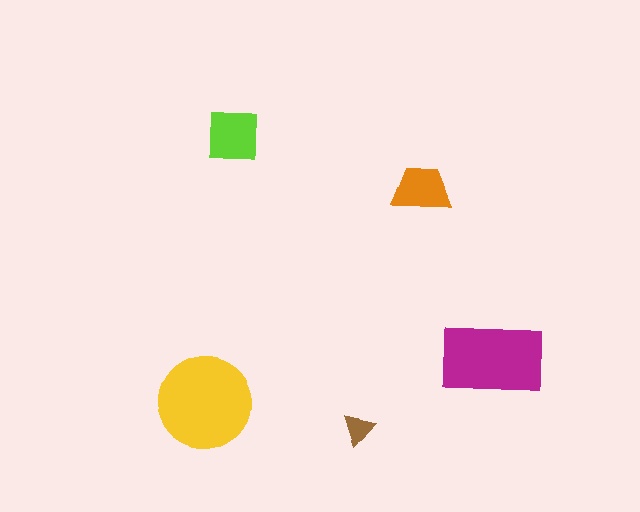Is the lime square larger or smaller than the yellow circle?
Smaller.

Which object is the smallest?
The brown triangle.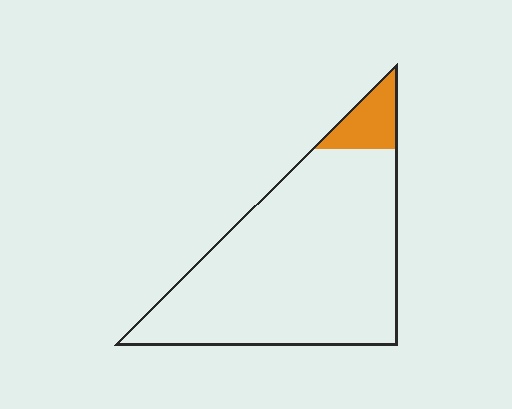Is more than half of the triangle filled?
No.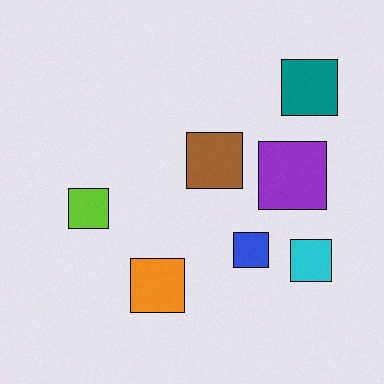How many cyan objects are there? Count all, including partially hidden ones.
There is 1 cyan object.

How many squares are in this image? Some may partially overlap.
There are 7 squares.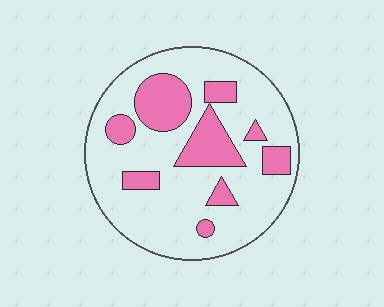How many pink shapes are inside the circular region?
9.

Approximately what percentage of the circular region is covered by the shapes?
Approximately 25%.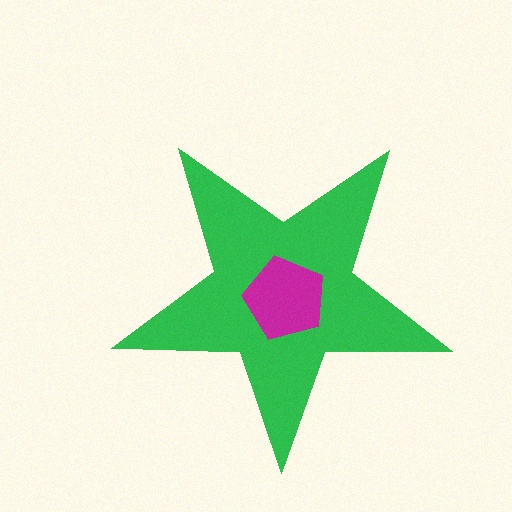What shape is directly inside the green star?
The magenta pentagon.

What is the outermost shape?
The green star.